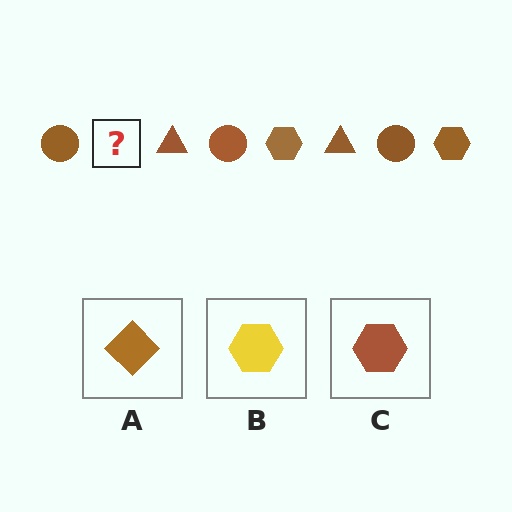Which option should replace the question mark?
Option C.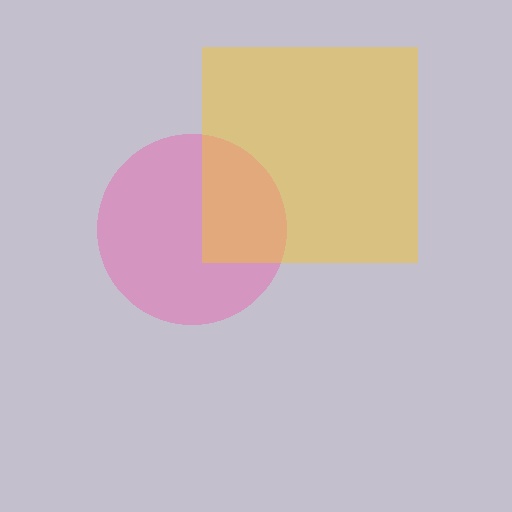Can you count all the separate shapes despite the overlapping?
Yes, there are 2 separate shapes.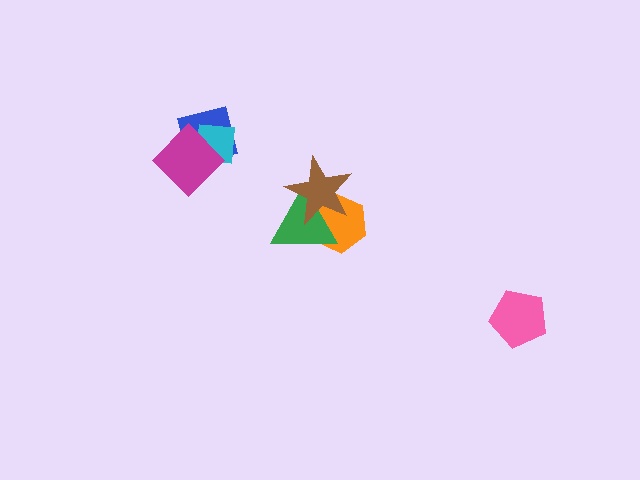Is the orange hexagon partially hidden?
Yes, it is partially covered by another shape.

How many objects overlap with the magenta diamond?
2 objects overlap with the magenta diamond.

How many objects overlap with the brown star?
2 objects overlap with the brown star.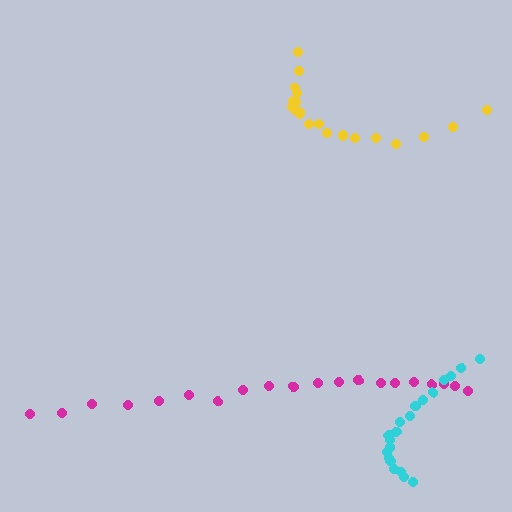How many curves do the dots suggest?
There are 3 distinct paths.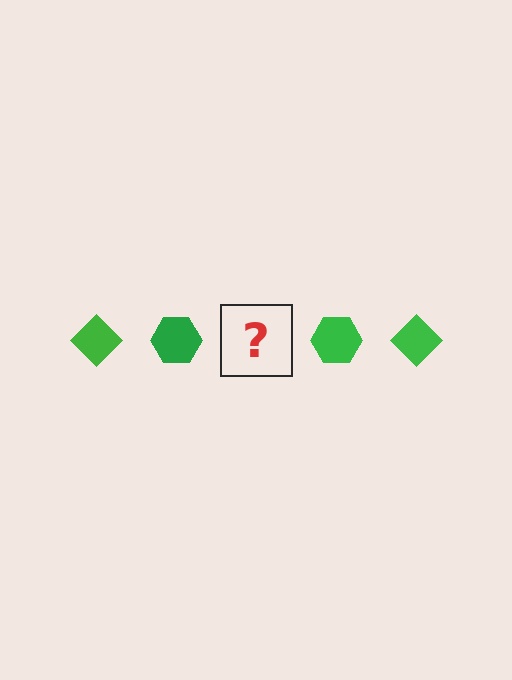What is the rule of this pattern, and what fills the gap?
The rule is that the pattern cycles through diamond, hexagon shapes in green. The gap should be filled with a green diamond.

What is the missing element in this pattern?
The missing element is a green diamond.